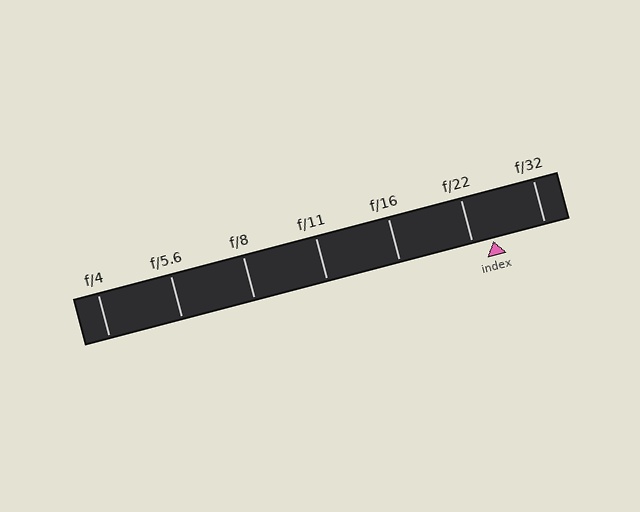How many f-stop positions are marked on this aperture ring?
There are 7 f-stop positions marked.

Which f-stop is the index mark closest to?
The index mark is closest to f/22.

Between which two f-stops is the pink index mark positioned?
The index mark is between f/22 and f/32.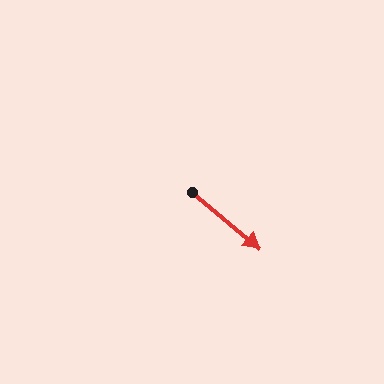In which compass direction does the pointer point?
Southeast.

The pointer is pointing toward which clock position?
Roughly 4 o'clock.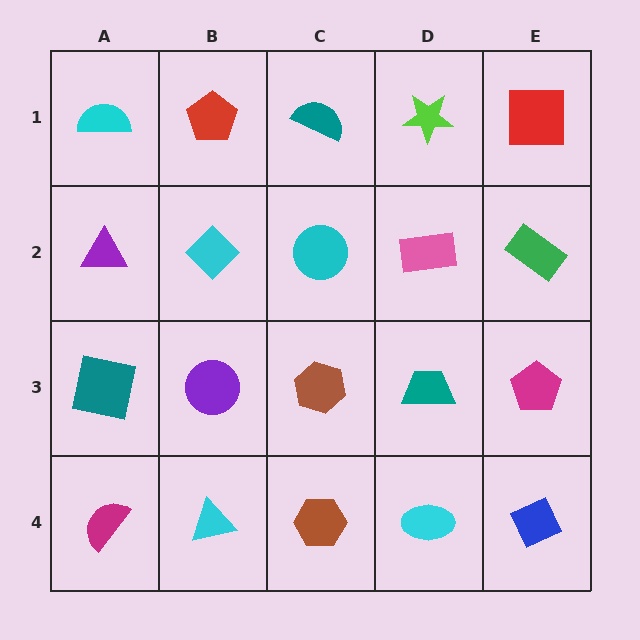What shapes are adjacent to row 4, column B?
A purple circle (row 3, column B), a magenta semicircle (row 4, column A), a brown hexagon (row 4, column C).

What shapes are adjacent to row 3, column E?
A green rectangle (row 2, column E), a blue diamond (row 4, column E), a teal trapezoid (row 3, column D).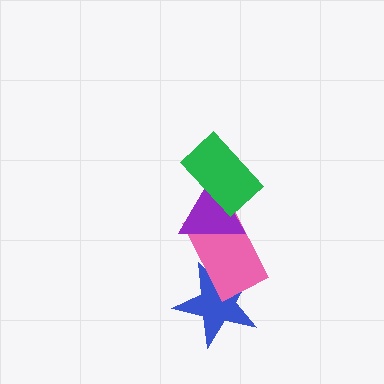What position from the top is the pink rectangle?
The pink rectangle is 3rd from the top.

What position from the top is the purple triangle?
The purple triangle is 2nd from the top.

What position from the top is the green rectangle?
The green rectangle is 1st from the top.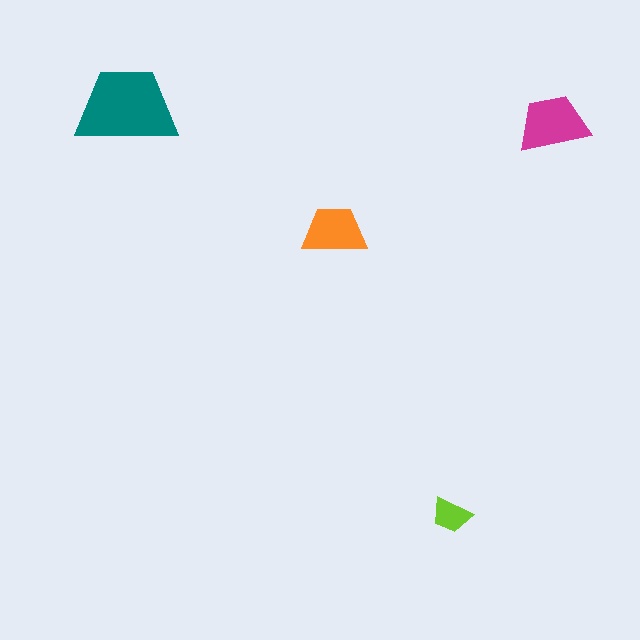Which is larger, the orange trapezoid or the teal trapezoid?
The teal one.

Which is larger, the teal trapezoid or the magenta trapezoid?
The teal one.